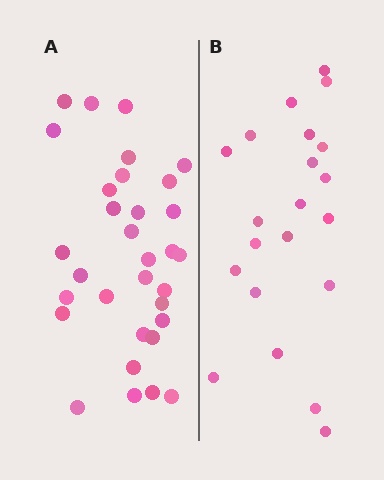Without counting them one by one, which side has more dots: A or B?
Region A (the left region) has more dots.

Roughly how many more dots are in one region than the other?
Region A has roughly 12 or so more dots than region B.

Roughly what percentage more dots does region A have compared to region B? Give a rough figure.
About 50% more.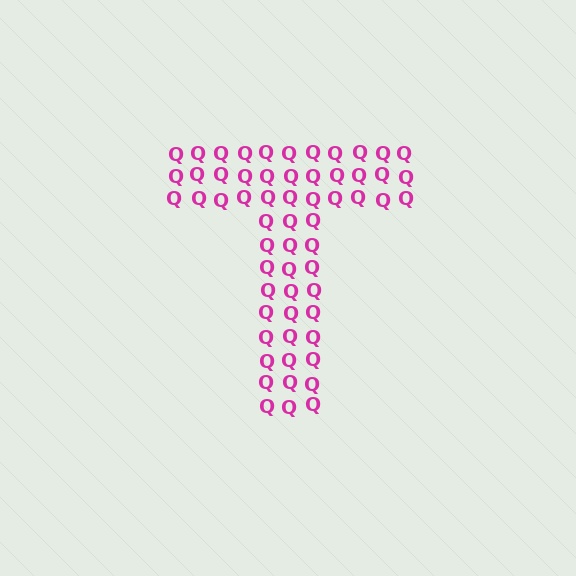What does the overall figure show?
The overall figure shows the letter T.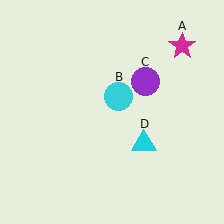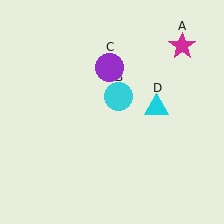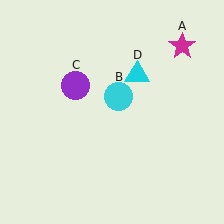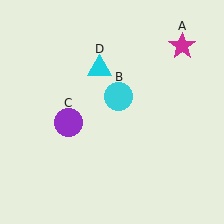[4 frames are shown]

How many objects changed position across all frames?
2 objects changed position: purple circle (object C), cyan triangle (object D).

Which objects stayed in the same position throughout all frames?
Magenta star (object A) and cyan circle (object B) remained stationary.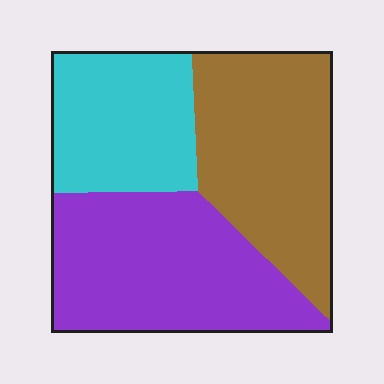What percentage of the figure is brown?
Brown covers roughly 35% of the figure.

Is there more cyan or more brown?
Brown.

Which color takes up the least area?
Cyan, at roughly 25%.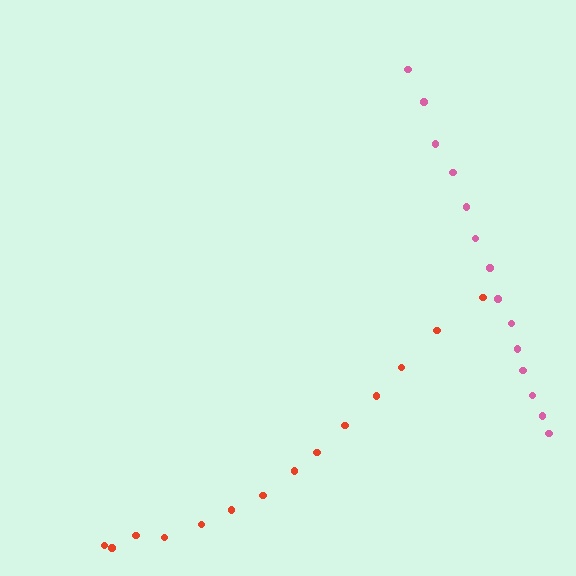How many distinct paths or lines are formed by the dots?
There are 2 distinct paths.